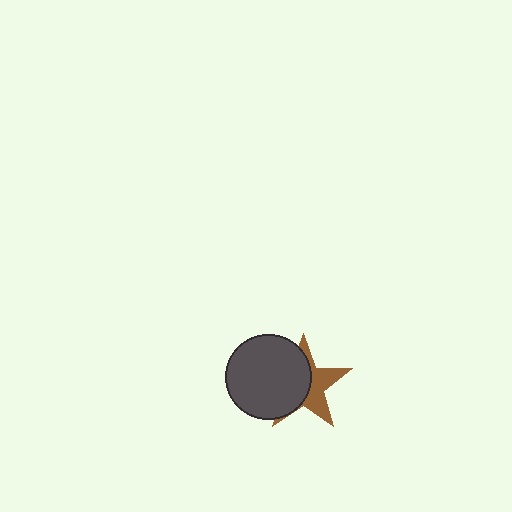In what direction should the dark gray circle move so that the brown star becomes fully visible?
The dark gray circle should move left. That is the shortest direction to clear the overlap and leave the brown star fully visible.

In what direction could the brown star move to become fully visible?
The brown star could move right. That would shift it out from behind the dark gray circle entirely.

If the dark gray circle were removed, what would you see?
You would see the complete brown star.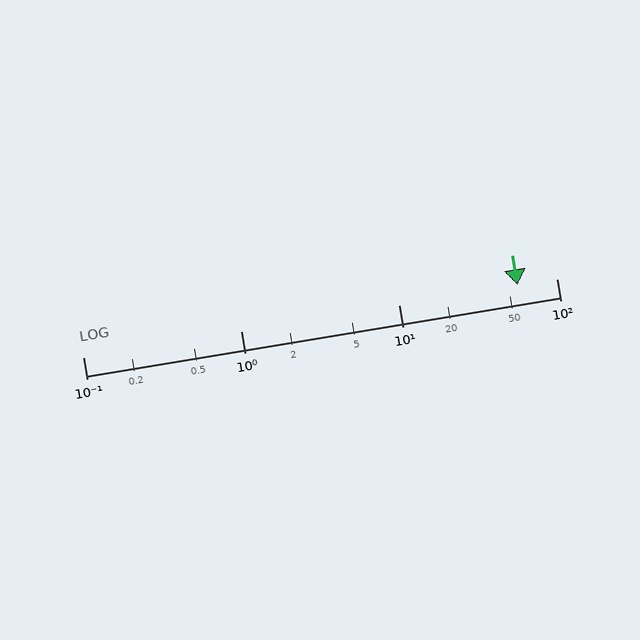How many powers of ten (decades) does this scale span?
The scale spans 3 decades, from 0.1 to 100.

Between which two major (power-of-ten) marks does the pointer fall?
The pointer is between 10 and 100.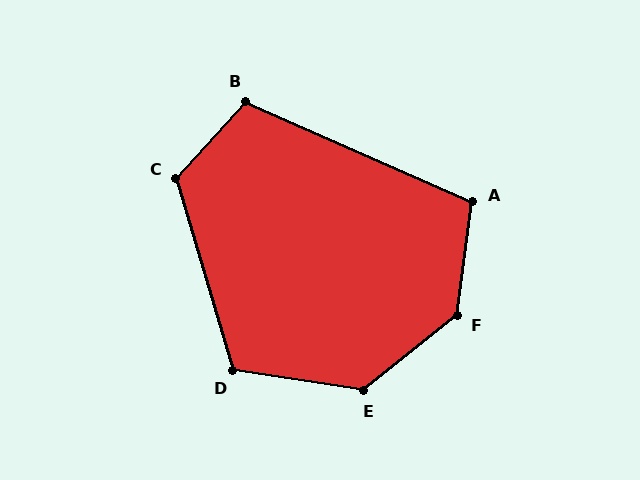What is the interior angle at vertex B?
Approximately 109 degrees (obtuse).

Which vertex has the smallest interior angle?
A, at approximately 106 degrees.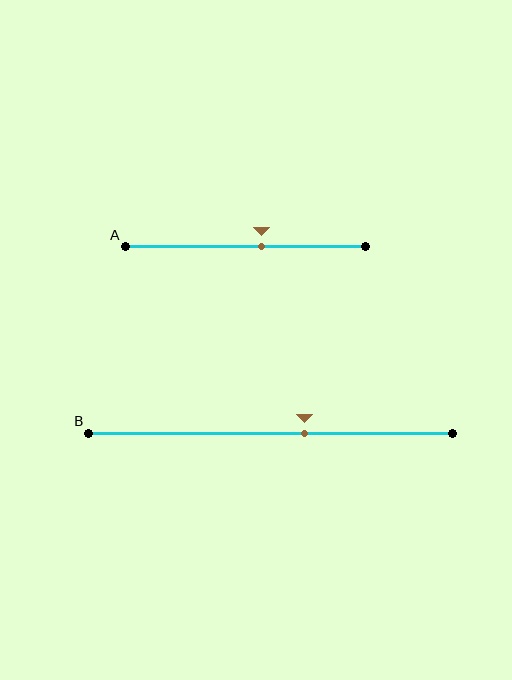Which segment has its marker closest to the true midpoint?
Segment A has its marker closest to the true midpoint.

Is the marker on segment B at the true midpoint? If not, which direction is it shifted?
No, the marker on segment B is shifted to the right by about 9% of the segment length.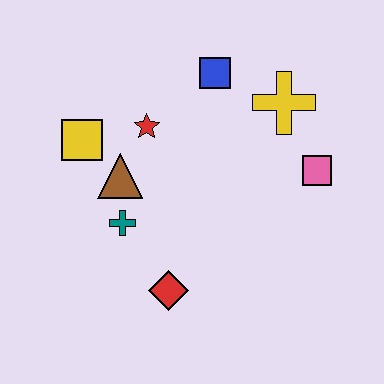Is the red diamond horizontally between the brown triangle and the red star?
No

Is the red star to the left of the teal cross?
No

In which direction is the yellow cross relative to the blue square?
The yellow cross is to the right of the blue square.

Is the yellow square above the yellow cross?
No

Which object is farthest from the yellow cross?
The red diamond is farthest from the yellow cross.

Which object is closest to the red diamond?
The teal cross is closest to the red diamond.